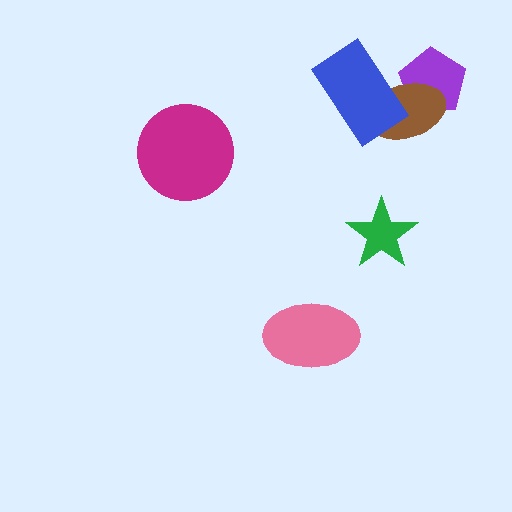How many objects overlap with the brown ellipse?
2 objects overlap with the brown ellipse.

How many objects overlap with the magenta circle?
0 objects overlap with the magenta circle.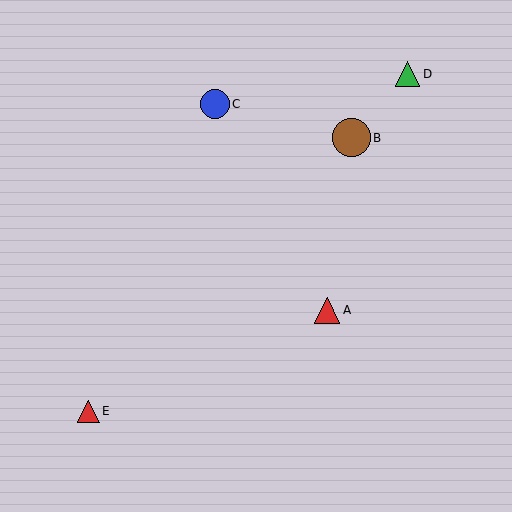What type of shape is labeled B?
Shape B is a brown circle.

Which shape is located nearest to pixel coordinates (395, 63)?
The green triangle (labeled D) at (408, 74) is nearest to that location.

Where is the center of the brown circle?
The center of the brown circle is at (351, 138).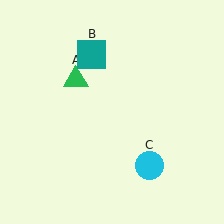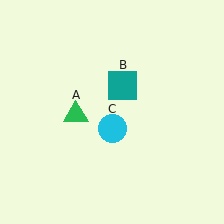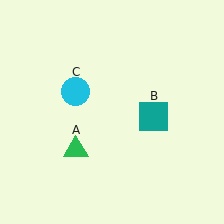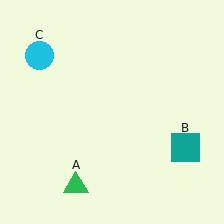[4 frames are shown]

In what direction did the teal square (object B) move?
The teal square (object B) moved down and to the right.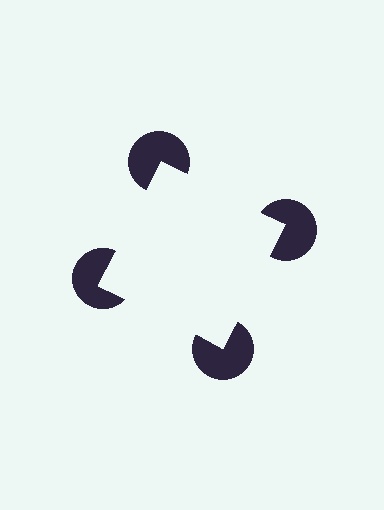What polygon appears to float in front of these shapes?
An illusory square — its edges are inferred from the aligned wedge cuts in the pac-man discs, not physically drawn.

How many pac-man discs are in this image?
There are 4 — one at each vertex of the illusory square.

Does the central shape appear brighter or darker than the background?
It typically appears slightly brighter than the background, even though no actual brightness change is drawn.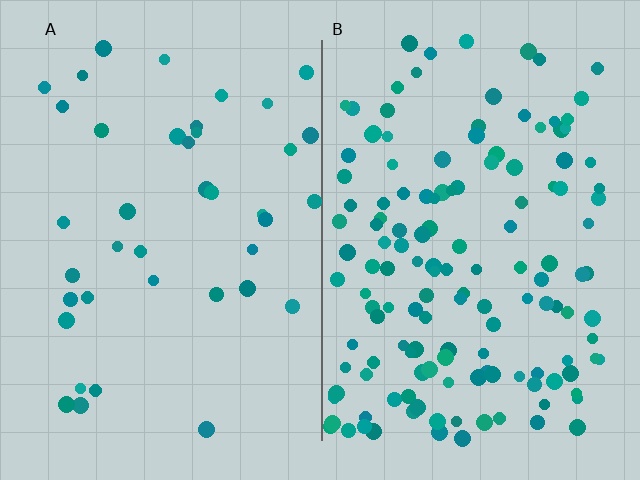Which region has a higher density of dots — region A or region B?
B (the right).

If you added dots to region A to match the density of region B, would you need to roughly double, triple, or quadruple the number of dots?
Approximately quadruple.